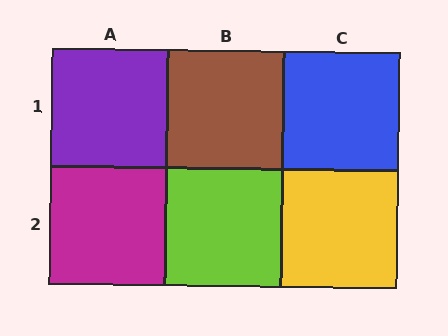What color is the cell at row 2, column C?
Yellow.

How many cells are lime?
1 cell is lime.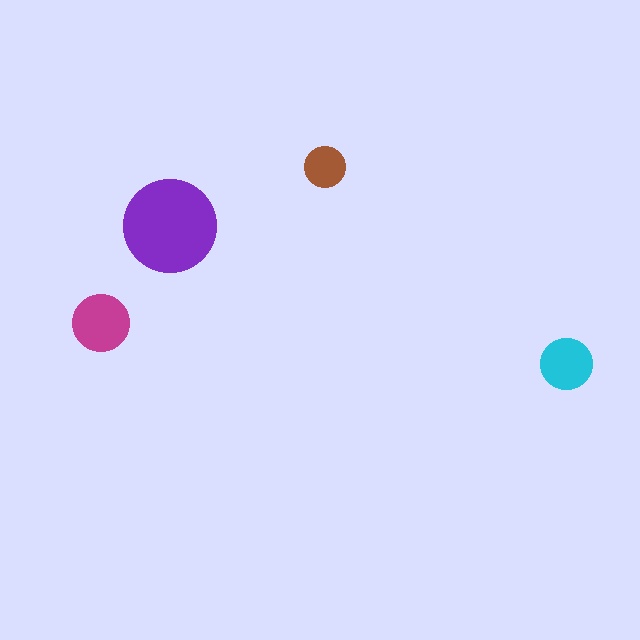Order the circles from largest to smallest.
the purple one, the magenta one, the cyan one, the brown one.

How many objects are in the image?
There are 4 objects in the image.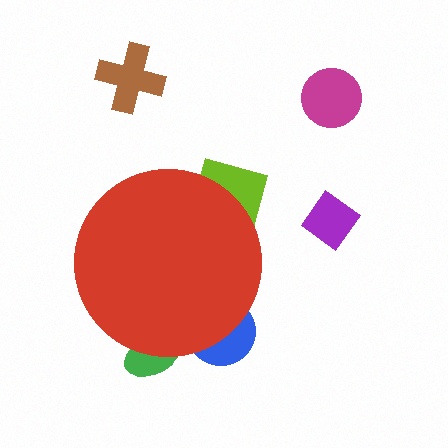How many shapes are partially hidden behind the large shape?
3 shapes are partially hidden.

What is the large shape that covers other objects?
A red circle.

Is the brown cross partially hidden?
No, the brown cross is fully visible.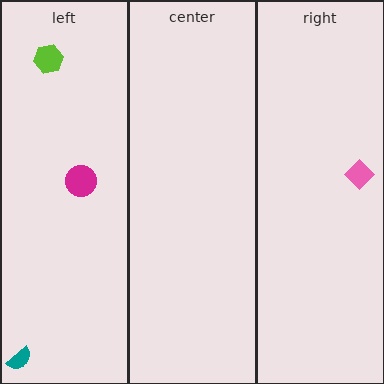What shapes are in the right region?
The pink diamond.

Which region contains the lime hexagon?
The left region.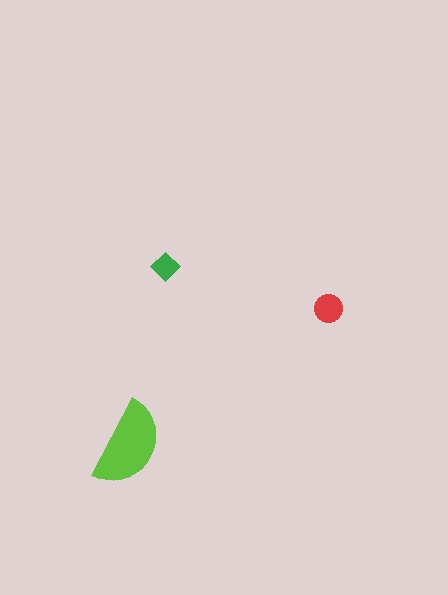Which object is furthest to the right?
The red circle is rightmost.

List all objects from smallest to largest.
The green diamond, the red circle, the lime semicircle.